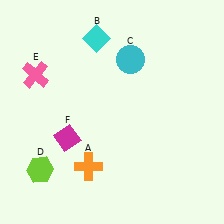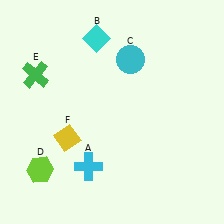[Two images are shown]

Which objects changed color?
A changed from orange to cyan. E changed from pink to green. F changed from magenta to yellow.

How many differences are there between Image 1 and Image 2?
There are 3 differences between the two images.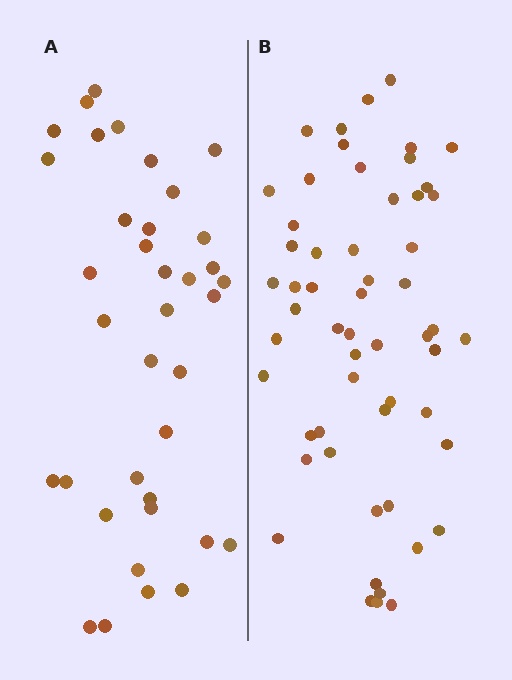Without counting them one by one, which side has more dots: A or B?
Region B (the right region) has more dots.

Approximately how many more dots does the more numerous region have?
Region B has approximately 20 more dots than region A.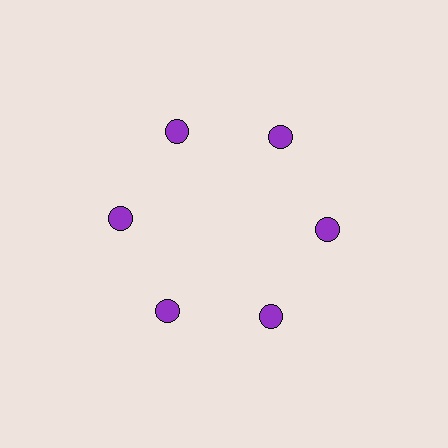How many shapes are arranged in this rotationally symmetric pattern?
There are 6 shapes, arranged in 6 groups of 1.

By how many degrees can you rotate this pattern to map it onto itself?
The pattern maps onto itself every 60 degrees of rotation.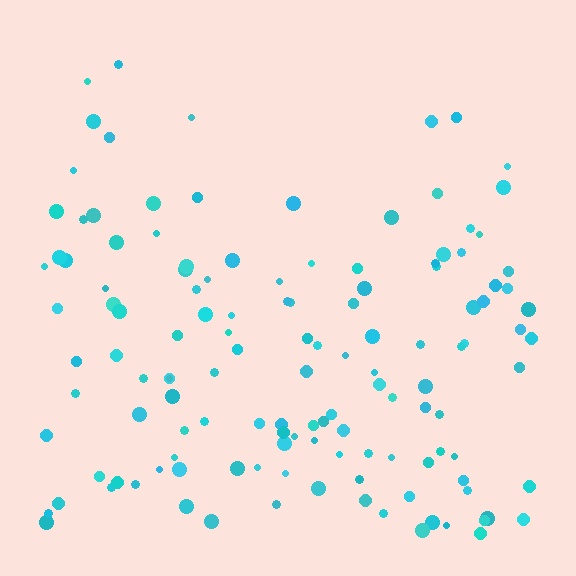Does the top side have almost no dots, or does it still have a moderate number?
Still a moderate number, just noticeably fewer than the bottom.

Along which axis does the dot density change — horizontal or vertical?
Vertical.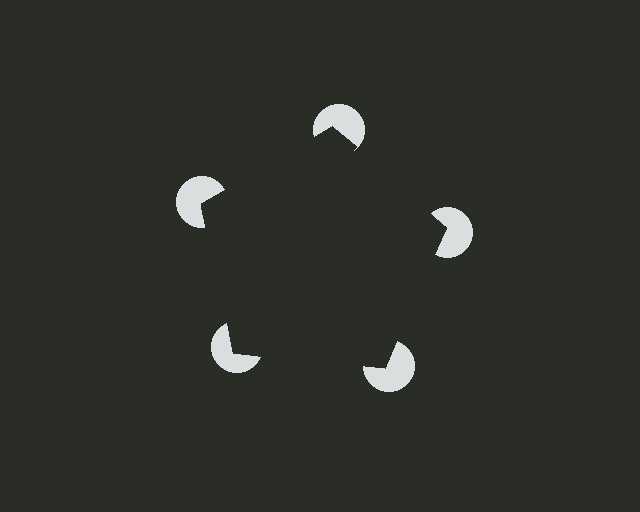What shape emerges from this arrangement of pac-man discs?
An illusory pentagon — its edges are inferred from the aligned wedge cuts in the pac-man discs, not physically drawn.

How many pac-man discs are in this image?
There are 5 — one at each vertex of the illusory pentagon.